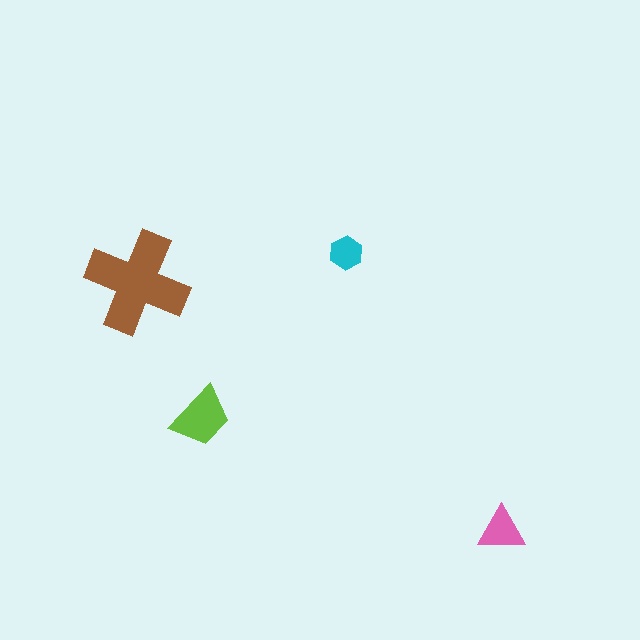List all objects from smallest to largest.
The cyan hexagon, the pink triangle, the lime trapezoid, the brown cross.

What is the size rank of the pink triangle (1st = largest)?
3rd.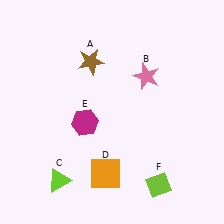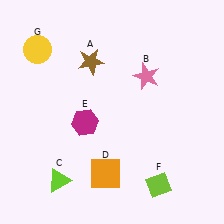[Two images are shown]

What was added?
A yellow circle (G) was added in Image 2.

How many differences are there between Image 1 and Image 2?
There is 1 difference between the two images.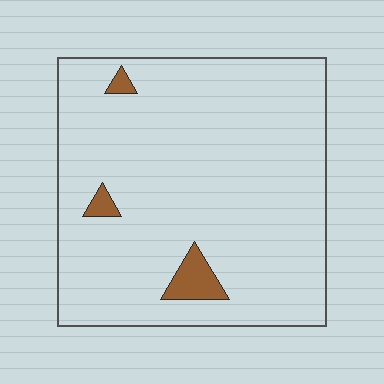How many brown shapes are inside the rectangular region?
3.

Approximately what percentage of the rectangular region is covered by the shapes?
Approximately 5%.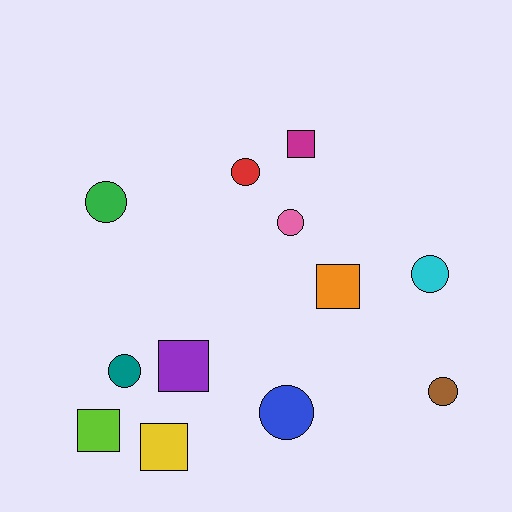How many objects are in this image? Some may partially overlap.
There are 12 objects.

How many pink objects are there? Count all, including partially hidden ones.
There is 1 pink object.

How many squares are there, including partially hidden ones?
There are 5 squares.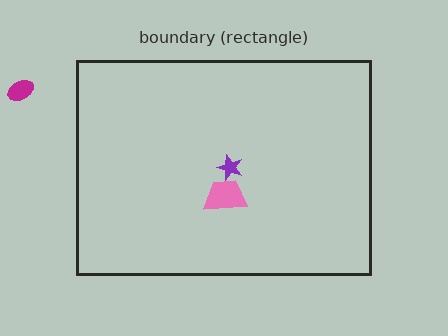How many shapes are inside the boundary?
2 inside, 1 outside.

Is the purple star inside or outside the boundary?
Inside.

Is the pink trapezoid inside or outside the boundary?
Inside.